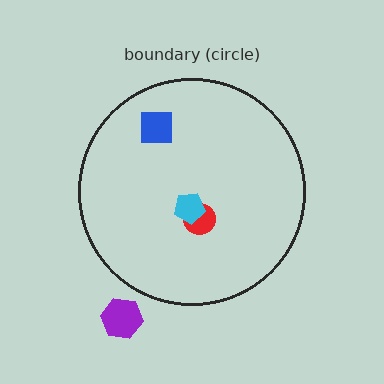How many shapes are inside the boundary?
3 inside, 1 outside.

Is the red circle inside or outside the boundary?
Inside.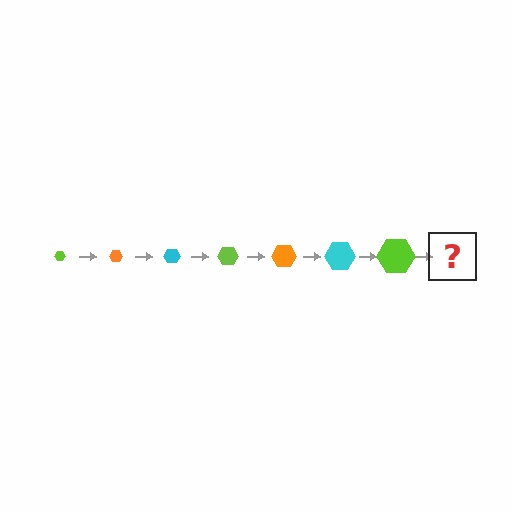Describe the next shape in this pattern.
It should be an orange hexagon, larger than the previous one.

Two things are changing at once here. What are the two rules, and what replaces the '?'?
The two rules are that the hexagon grows larger each step and the color cycles through lime, orange, and cyan. The '?' should be an orange hexagon, larger than the previous one.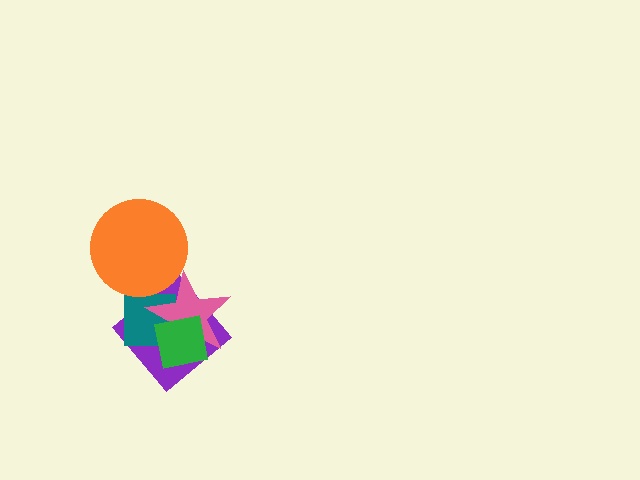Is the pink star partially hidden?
Yes, it is partially covered by another shape.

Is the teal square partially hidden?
Yes, it is partially covered by another shape.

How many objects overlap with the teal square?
3 objects overlap with the teal square.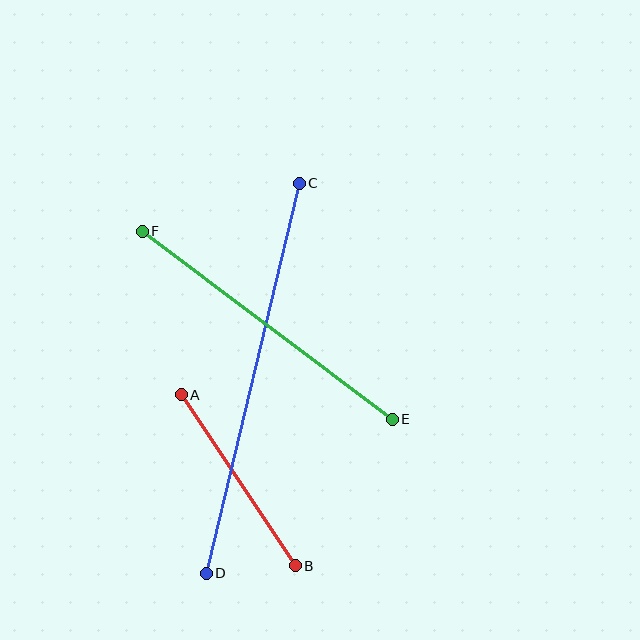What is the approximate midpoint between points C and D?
The midpoint is at approximately (253, 378) pixels.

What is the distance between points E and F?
The distance is approximately 313 pixels.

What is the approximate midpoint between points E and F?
The midpoint is at approximately (267, 325) pixels.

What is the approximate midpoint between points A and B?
The midpoint is at approximately (238, 480) pixels.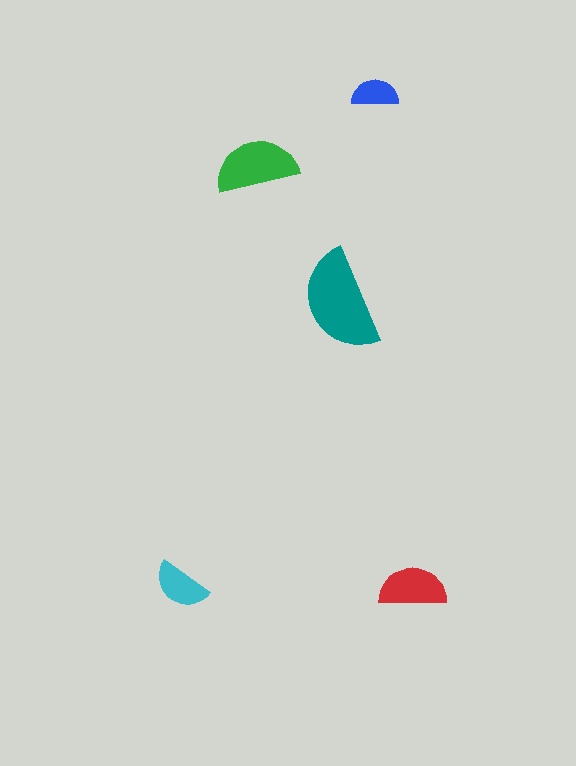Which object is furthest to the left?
The cyan semicircle is leftmost.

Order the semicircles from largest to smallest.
the teal one, the green one, the red one, the cyan one, the blue one.